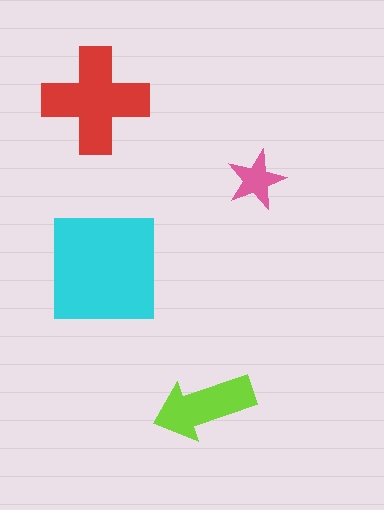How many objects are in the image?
There are 4 objects in the image.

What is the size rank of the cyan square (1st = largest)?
1st.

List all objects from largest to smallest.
The cyan square, the red cross, the lime arrow, the pink star.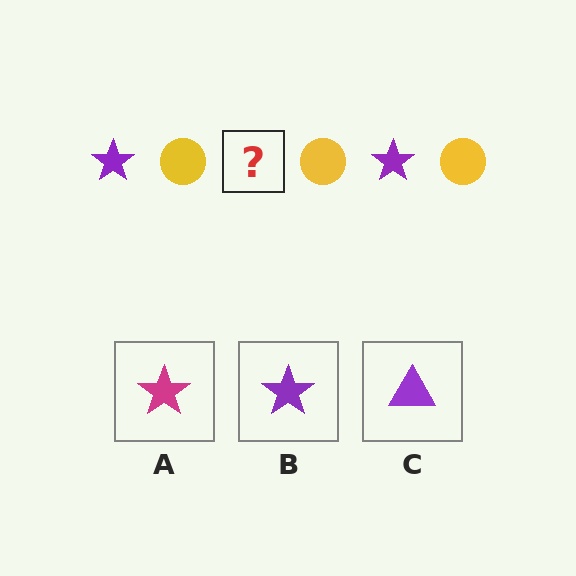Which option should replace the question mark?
Option B.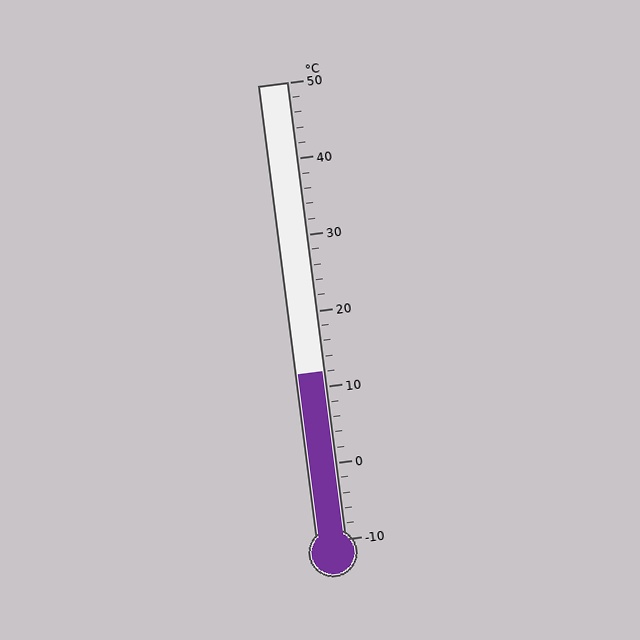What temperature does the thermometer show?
The thermometer shows approximately 12°C.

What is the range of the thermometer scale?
The thermometer scale ranges from -10°C to 50°C.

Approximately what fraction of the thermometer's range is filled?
The thermometer is filled to approximately 35% of its range.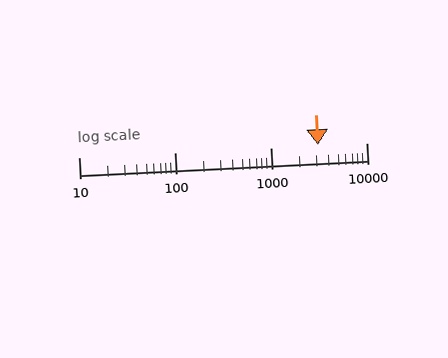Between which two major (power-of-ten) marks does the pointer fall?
The pointer is between 1000 and 10000.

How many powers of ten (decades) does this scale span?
The scale spans 3 decades, from 10 to 10000.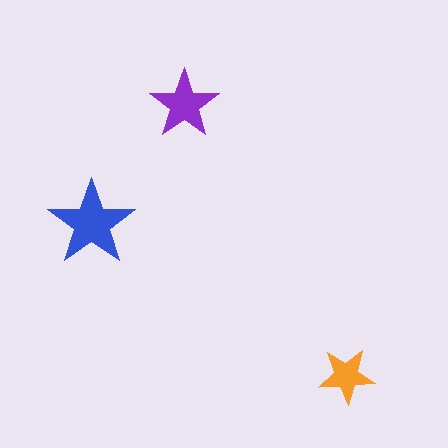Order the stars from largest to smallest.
the blue one, the purple one, the orange one.